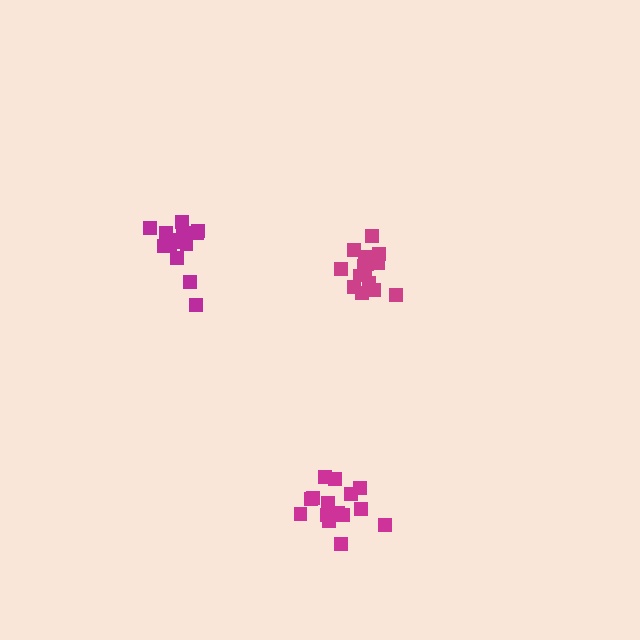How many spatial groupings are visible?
There are 3 spatial groupings.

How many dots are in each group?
Group 1: 16 dots, Group 2: 16 dots, Group 3: 15 dots (47 total).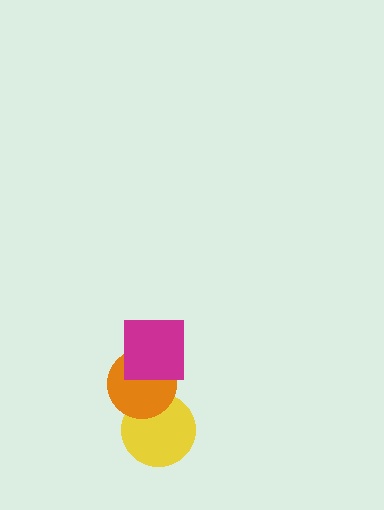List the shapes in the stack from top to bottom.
From top to bottom: the magenta square, the orange circle, the yellow circle.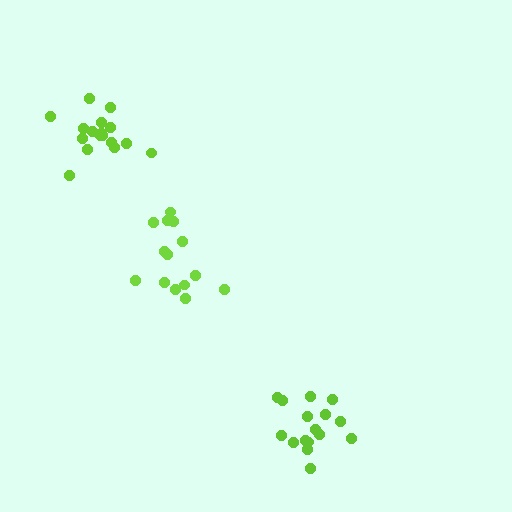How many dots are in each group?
Group 1: 17 dots, Group 2: 14 dots, Group 3: 16 dots (47 total).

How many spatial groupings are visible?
There are 3 spatial groupings.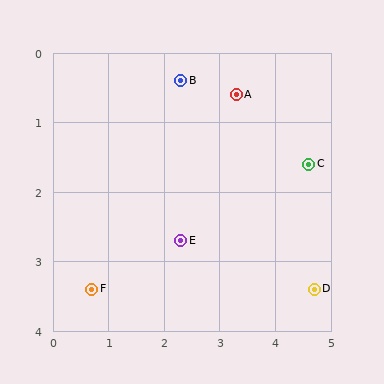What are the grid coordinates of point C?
Point C is at approximately (4.6, 1.6).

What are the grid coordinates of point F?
Point F is at approximately (0.7, 3.4).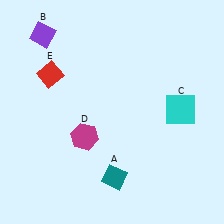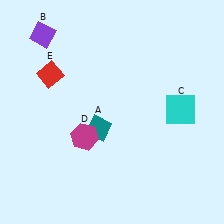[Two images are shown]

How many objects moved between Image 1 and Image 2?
1 object moved between the two images.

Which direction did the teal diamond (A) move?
The teal diamond (A) moved up.